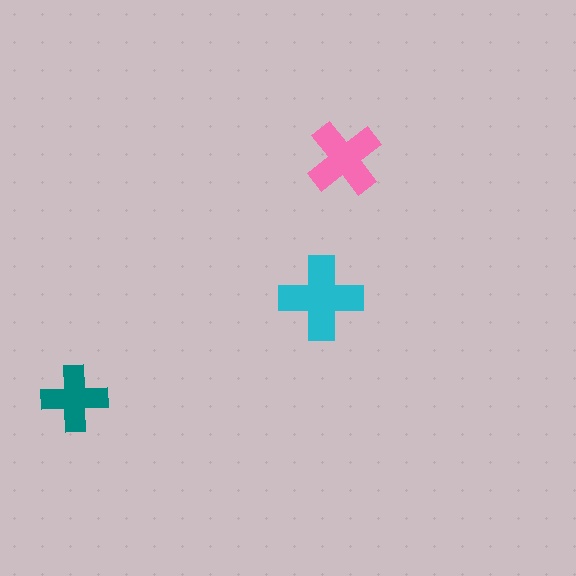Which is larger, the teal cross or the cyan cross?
The cyan one.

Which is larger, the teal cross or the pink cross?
The pink one.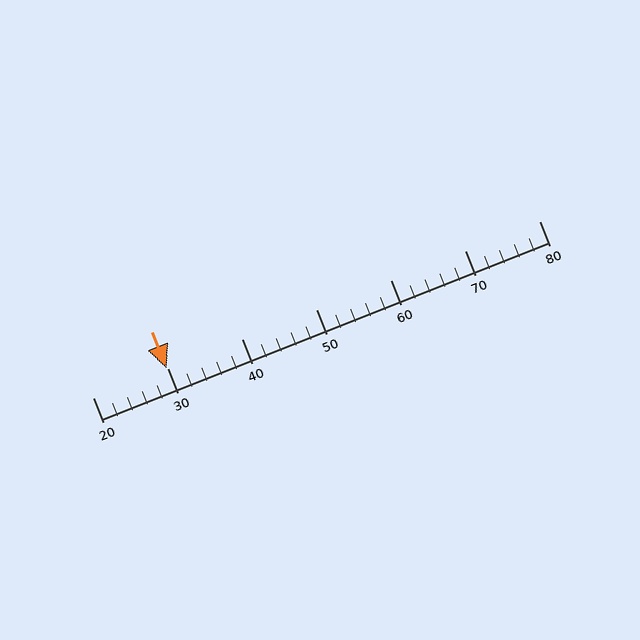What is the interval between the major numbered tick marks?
The major tick marks are spaced 10 units apart.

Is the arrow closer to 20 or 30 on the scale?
The arrow is closer to 30.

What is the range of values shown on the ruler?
The ruler shows values from 20 to 80.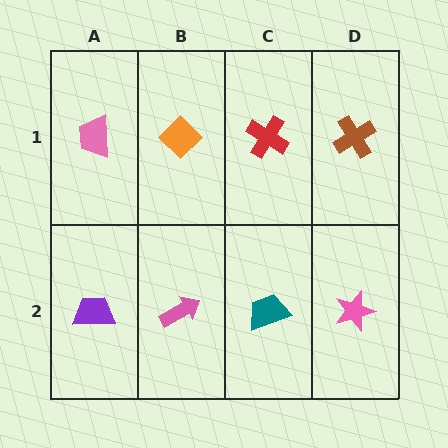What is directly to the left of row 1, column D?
A red cross.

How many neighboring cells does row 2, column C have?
3.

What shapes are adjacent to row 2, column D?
A brown cross (row 1, column D), a teal trapezoid (row 2, column C).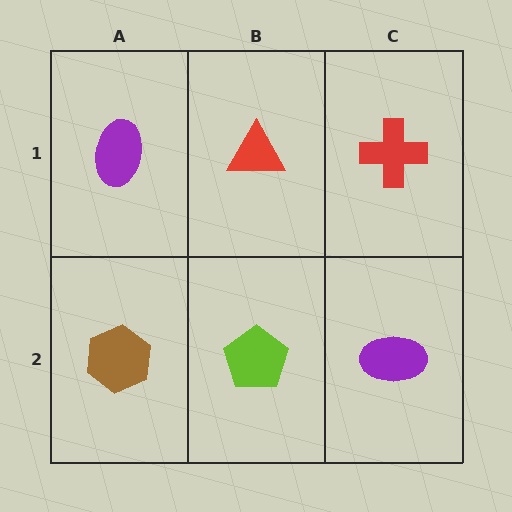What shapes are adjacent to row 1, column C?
A purple ellipse (row 2, column C), a red triangle (row 1, column B).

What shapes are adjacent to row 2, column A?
A purple ellipse (row 1, column A), a lime pentagon (row 2, column B).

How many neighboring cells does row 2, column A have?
2.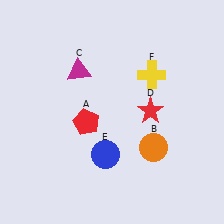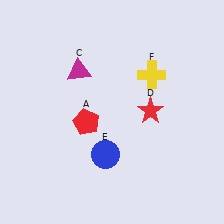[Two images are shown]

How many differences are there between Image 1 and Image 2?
There is 1 difference between the two images.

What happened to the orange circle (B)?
The orange circle (B) was removed in Image 2. It was in the bottom-right area of Image 1.